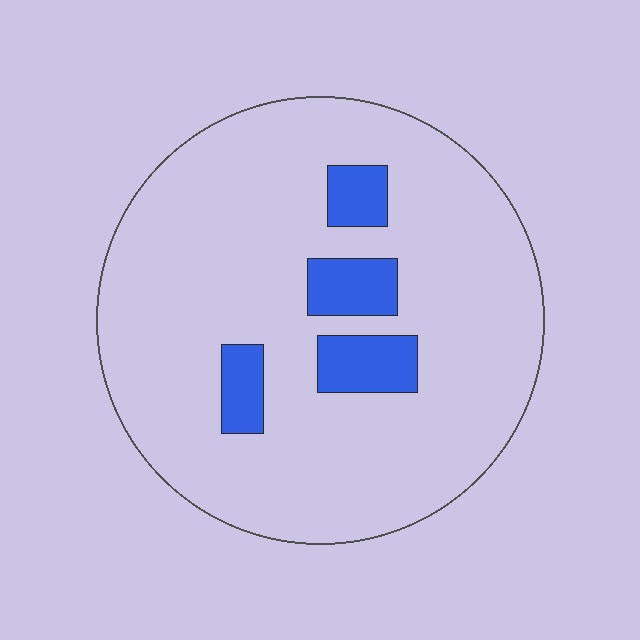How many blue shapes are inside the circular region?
4.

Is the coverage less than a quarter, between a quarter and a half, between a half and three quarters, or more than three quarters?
Less than a quarter.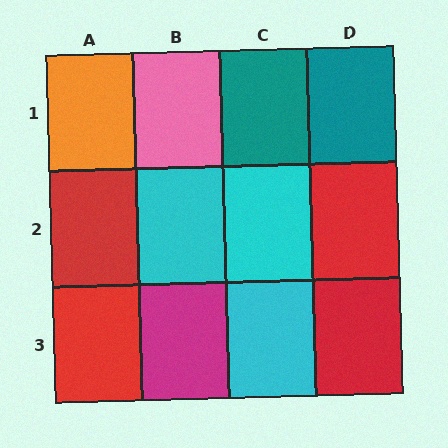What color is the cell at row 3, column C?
Cyan.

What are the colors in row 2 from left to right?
Red, cyan, cyan, red.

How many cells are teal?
2 cells are teal.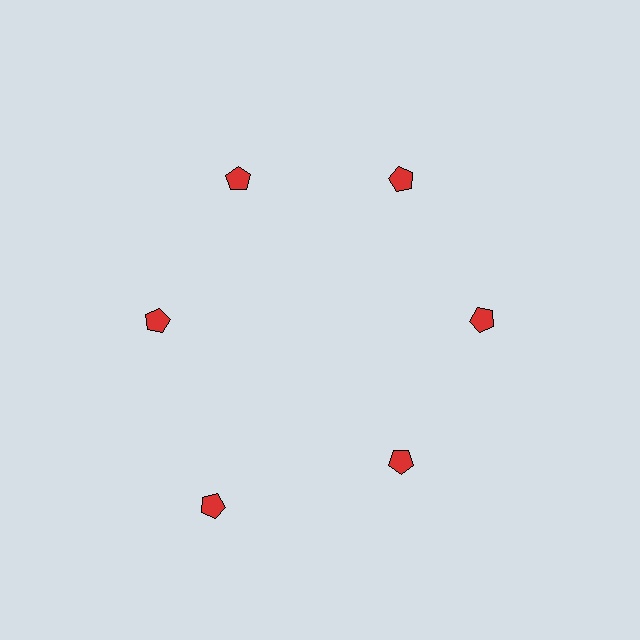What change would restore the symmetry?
The symmetry would be restored by moving it inward, back onto the ring so that all 6 pentagons sit at equal angles and equal distance from the center.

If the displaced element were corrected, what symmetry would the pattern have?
It would have 6-fold rotational symmetry — the pattern would map onto itself every 60 degrees.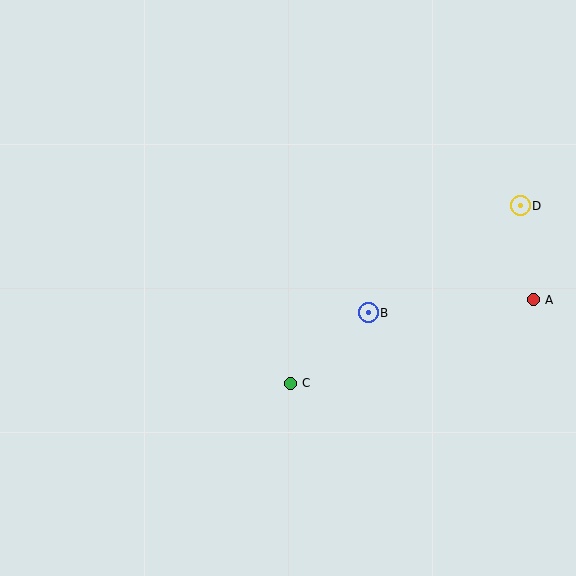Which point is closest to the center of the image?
Point B at (368, 313) is closest to the center.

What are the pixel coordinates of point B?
Point B is at (368, 313).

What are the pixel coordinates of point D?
Point D is at (520, 206).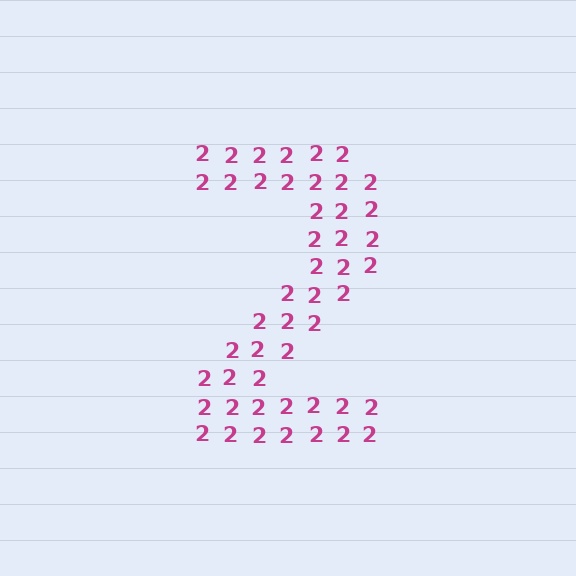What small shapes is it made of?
It is made of small digit 2's.